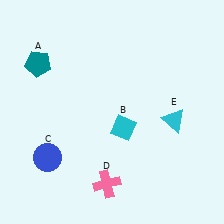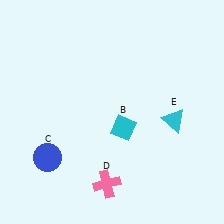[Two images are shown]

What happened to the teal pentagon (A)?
The teal pentagon (A) was removed in Image 2. It was in the top-left area of Image 1.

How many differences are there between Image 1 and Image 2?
There is 1 difference between the two images.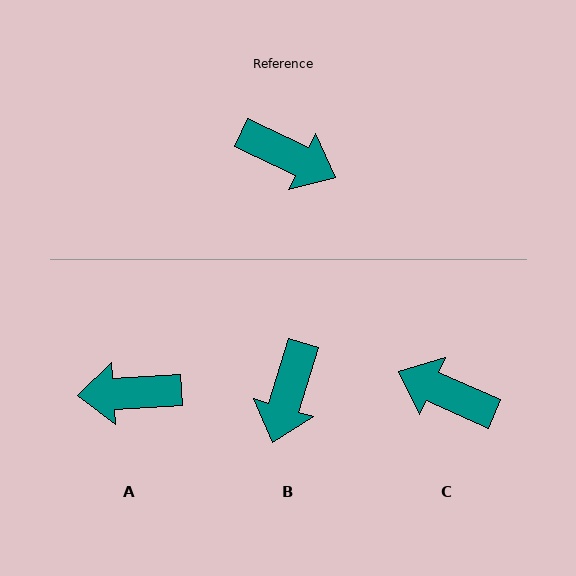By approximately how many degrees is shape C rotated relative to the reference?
Approximately 178 degrees clockwise.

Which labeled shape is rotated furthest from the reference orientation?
C, about 178 degrees away.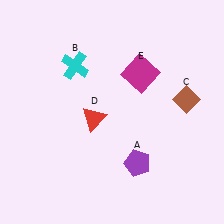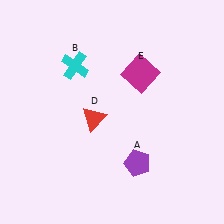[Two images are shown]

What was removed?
The brown diamond (C) was removed in Image 2.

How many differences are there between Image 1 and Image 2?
There is 1 difference between the two images.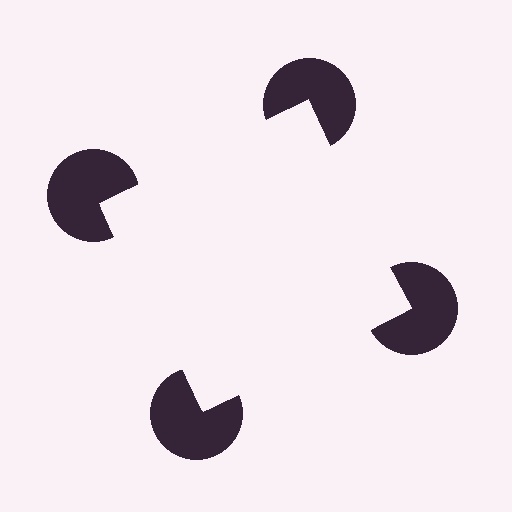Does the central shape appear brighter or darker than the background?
It typically appears slightly brighter than the background, even though no actual brightness change is drawn.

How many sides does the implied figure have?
4 sides.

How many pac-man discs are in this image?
There are 4 — one at each vertex of the illusory square.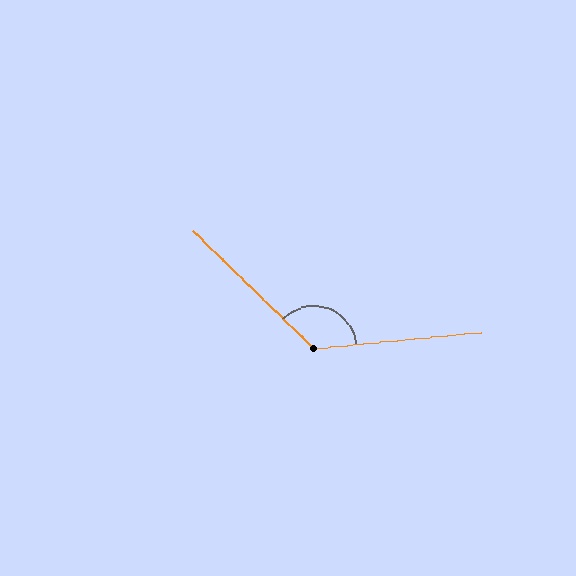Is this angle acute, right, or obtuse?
It is obtuse.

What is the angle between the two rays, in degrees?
Approximately 130 degrees.